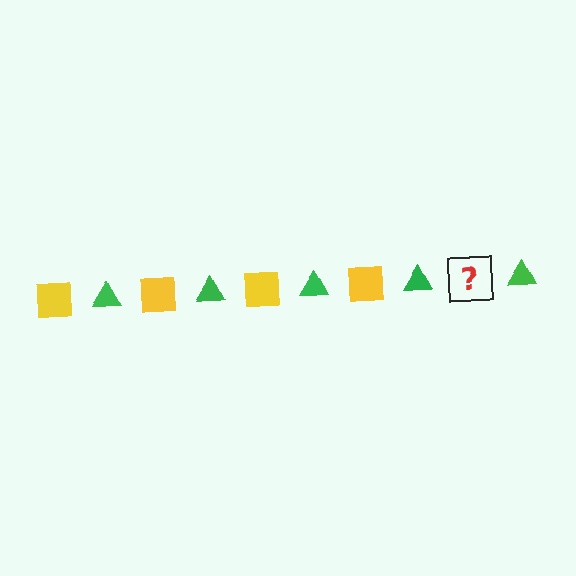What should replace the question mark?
The question mark should be replaced with a yellow square.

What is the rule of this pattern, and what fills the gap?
The rule is that the pattern alternates between yellow square and green triangle. The gap should be filled with a yellow square.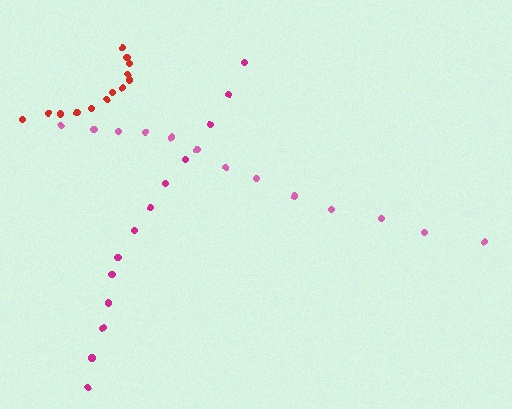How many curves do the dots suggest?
There are 3 distinct paths.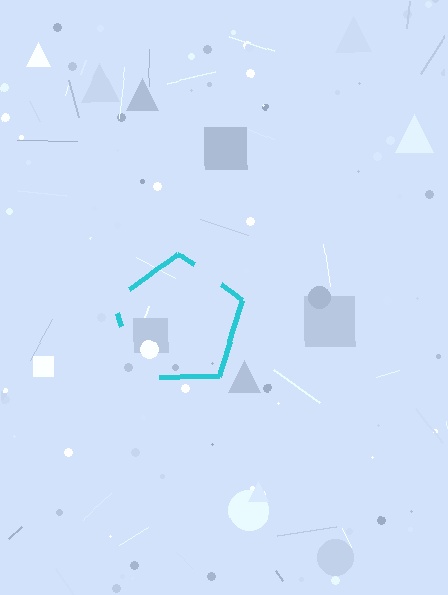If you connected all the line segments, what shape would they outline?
They would outline a pentagon.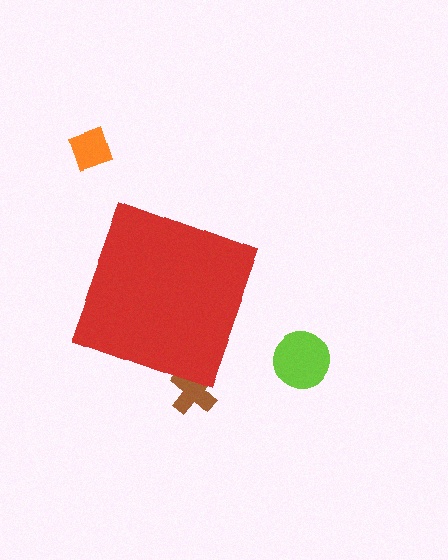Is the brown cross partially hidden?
Yes, the brown cross is partially hidden behind the red diamond.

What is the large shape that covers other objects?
A red diamond.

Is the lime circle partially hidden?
No, the lime circle is fully visible.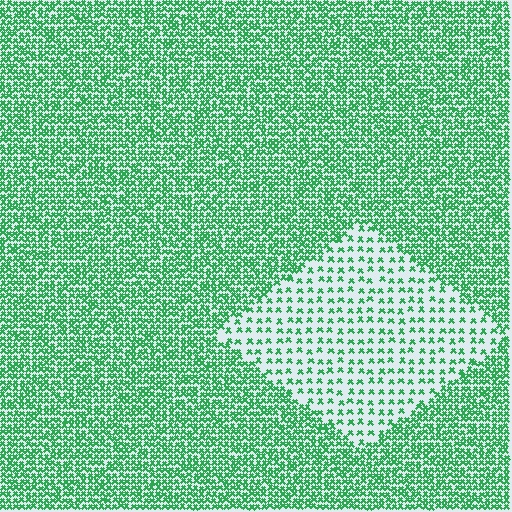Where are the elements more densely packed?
The elements are more densely packed outside the diamond boundary.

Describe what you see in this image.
The image contains small green elements arranged at two different densities. A diamond-shaped region is visible where the elements are less densely packed than the surrounding area.